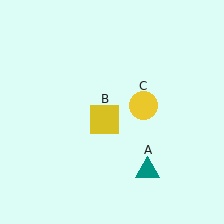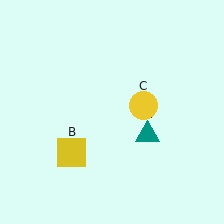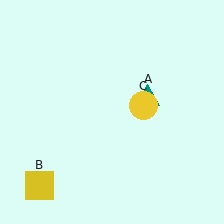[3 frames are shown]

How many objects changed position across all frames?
2 objects changed position: teal triangle (object A), yellow square (object B).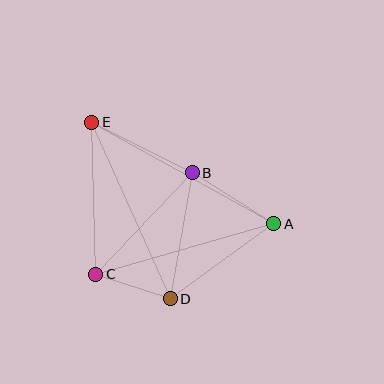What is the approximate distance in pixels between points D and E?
The distance between D and E is approximately 193 pixels.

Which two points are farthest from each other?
Points A and E are farthest from each other.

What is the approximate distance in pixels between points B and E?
The distance between B and E is approximately 112 pixels.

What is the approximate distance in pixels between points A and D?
The distance between A and D is approximately 128 pixels.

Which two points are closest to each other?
Points C and D are closest to each other.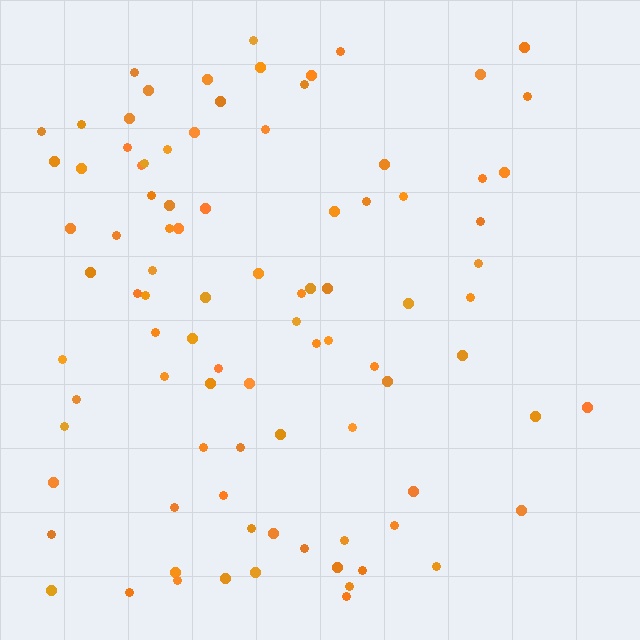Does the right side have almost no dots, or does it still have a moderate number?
Still a moderate number, just noticeably fewer than the left.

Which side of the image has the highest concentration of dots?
The left.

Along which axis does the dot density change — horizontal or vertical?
Horizontal.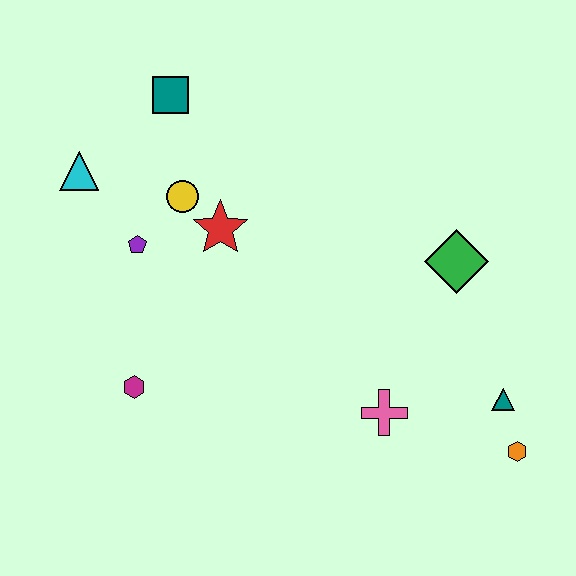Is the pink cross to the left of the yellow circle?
No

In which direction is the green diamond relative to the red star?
The green diamond is to the right of the red star.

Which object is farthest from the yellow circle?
The orange hexagon is farthest from the yellow circle.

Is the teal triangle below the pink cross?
No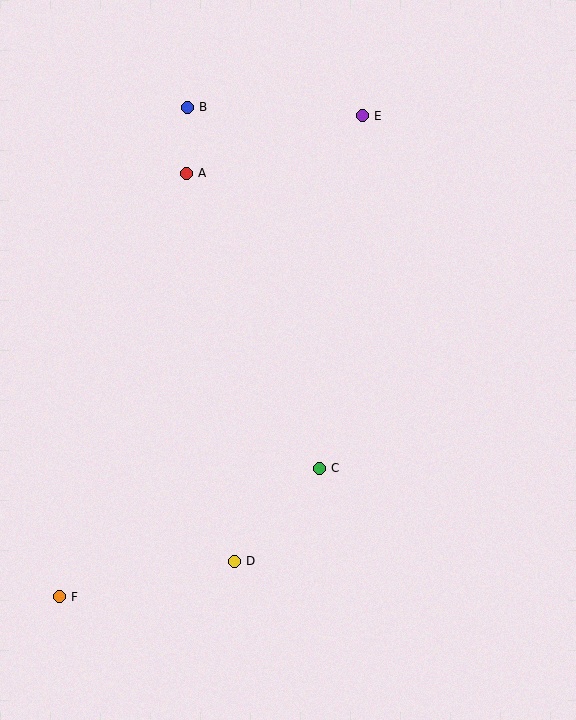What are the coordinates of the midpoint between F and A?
The midpoint between F and A is at (123, 385).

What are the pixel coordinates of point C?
Point C is at (319, 468).